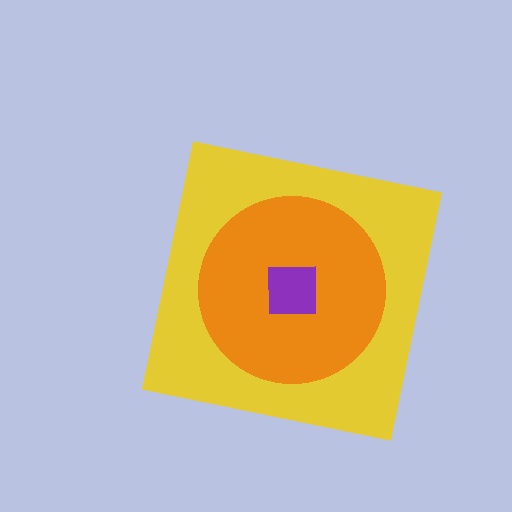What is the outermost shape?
The yellow square.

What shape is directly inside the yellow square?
The orange circle.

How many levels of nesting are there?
3.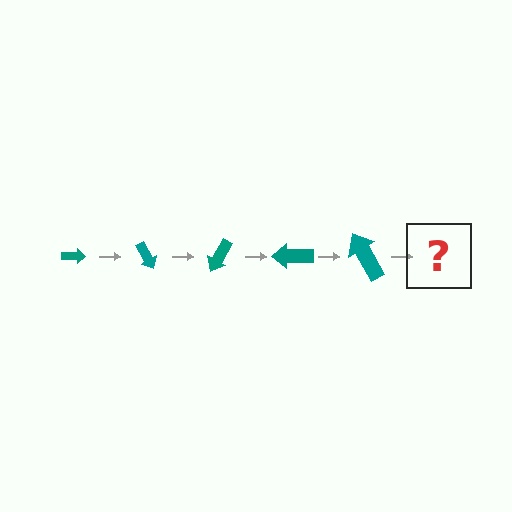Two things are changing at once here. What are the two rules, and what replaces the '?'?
The two rules are that the arrow grows larger each step and it rotates 60 degrees each step. The '?' should be an arrow, larger than the previous one and rotated 300 degrees from the start.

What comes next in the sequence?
The next element should be an arrow, larger than the previous one and rotated 300 degrees from the start.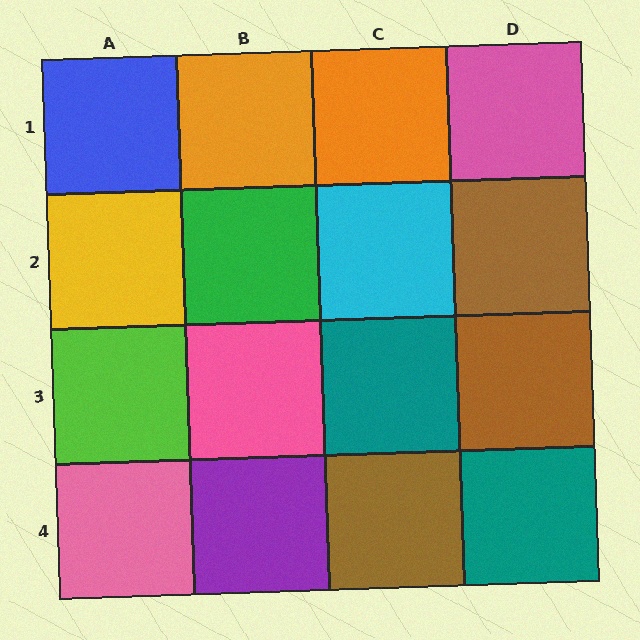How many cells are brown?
3 cells are brown.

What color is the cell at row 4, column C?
Brown.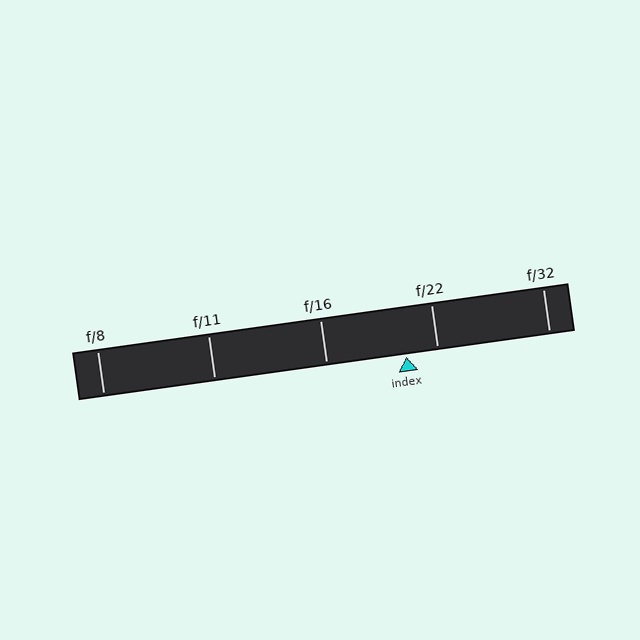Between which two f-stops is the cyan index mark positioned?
The index mark is between f/16 and f/22.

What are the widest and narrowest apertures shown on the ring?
The widest aperture shown is f/8 and the narrowest is f/32.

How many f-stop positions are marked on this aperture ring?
There are 5 f-stop positions marked.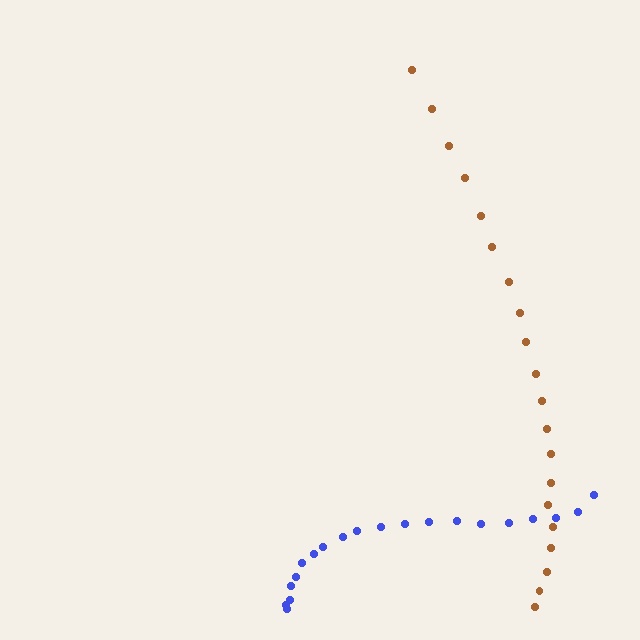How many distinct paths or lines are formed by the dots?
There are 2 distinct paths.